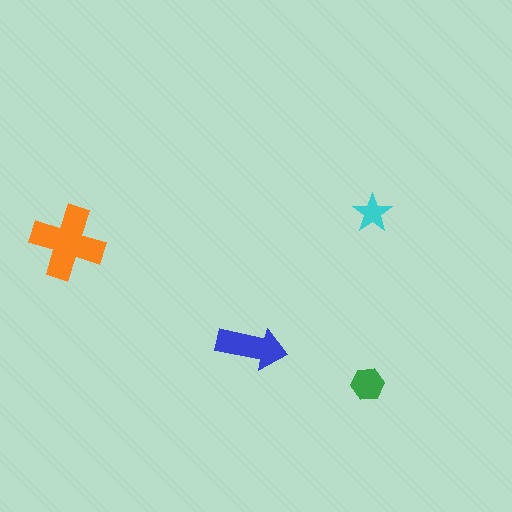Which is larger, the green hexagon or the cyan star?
The green hexagon.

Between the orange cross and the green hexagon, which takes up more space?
The orange cross.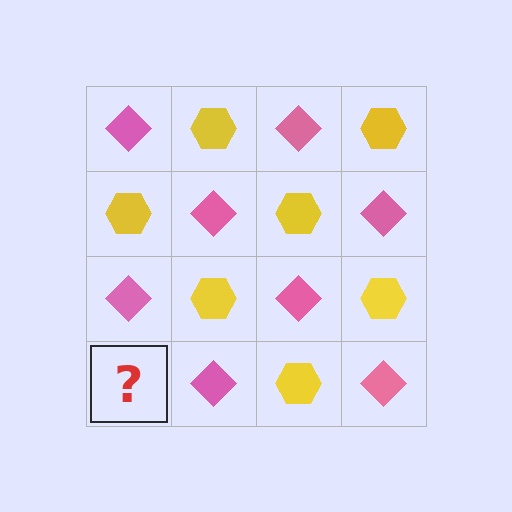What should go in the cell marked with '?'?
The missing cell should contain a yellow hexagon.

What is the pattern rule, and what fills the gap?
The rule is that it alternates pink diamond and yellow hexagon in a checkerboard pattern. The gap should be filled with a yellow hexagon.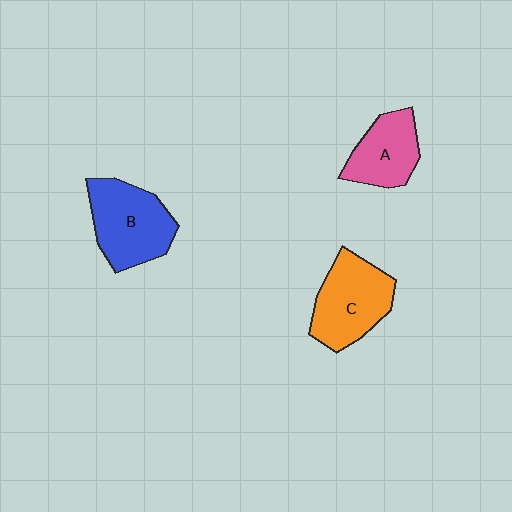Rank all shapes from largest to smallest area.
From largest to smallest: B (blue), C (orange), A (pink).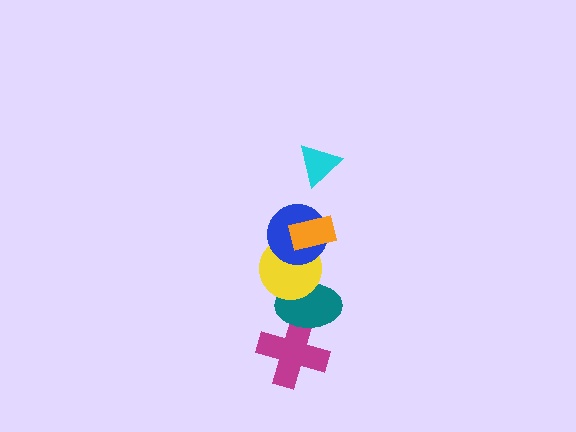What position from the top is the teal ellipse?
The teal ellipse is 5th from the top.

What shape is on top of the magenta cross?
The teal ellipse is on top of the magenta cross.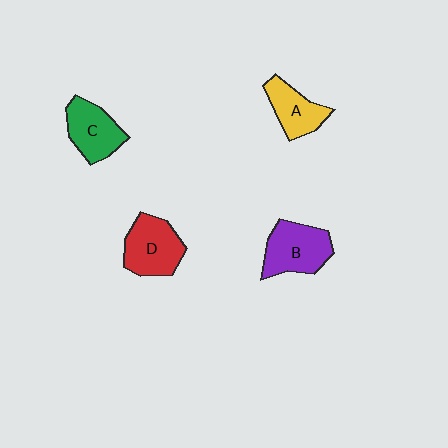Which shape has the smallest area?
Shape A (yellow).